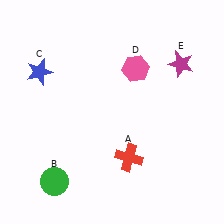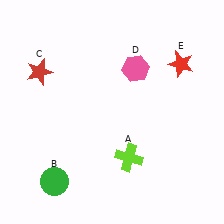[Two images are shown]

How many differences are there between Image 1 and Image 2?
There are 3 differences between the two images.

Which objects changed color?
A changed from red to lime. C changed from blue to red. E changed from magenta to red.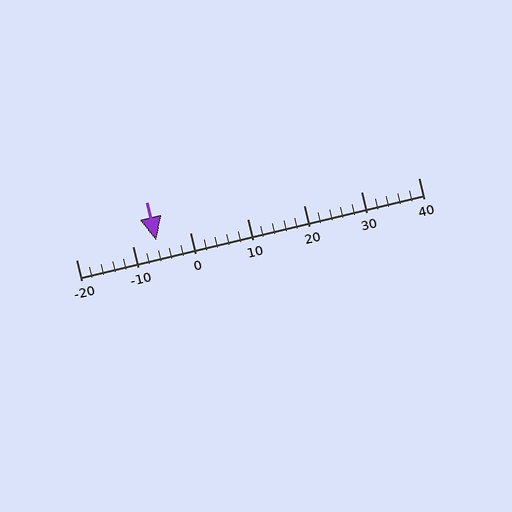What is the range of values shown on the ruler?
The ruler shows values from -20 to 40.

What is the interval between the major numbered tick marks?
The major tick marks are spaced 10 units apart.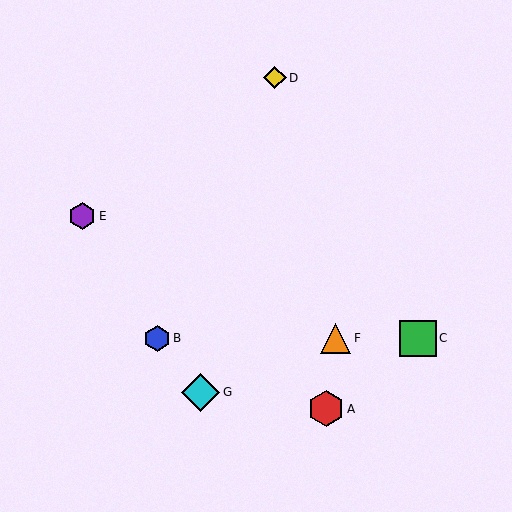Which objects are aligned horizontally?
Objects B, C, F are aligned horizontally.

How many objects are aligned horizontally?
3 objects (B, C, F) are aligned horizontally.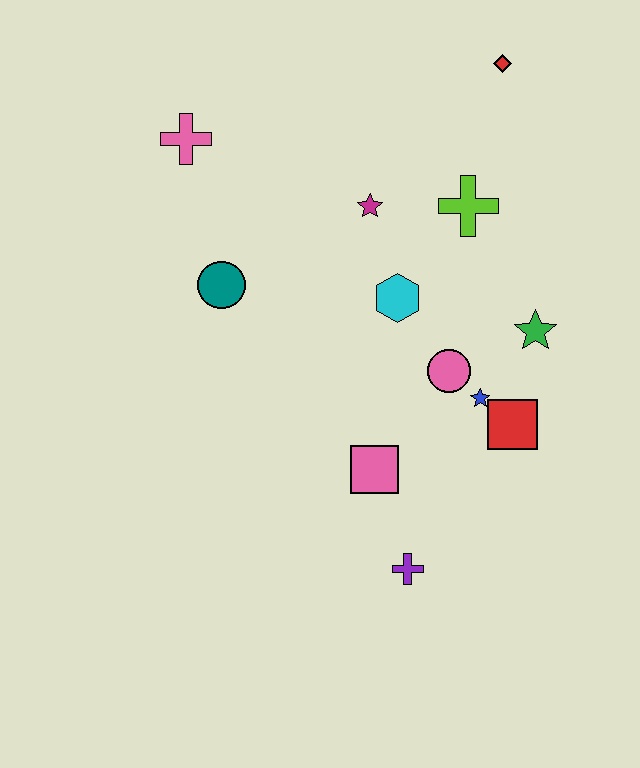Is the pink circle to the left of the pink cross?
No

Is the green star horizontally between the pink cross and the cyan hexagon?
No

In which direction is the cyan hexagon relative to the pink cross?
The cyan hexagon is to the right of the pink cross.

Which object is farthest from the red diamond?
The purple cross is farthest from the red diamond.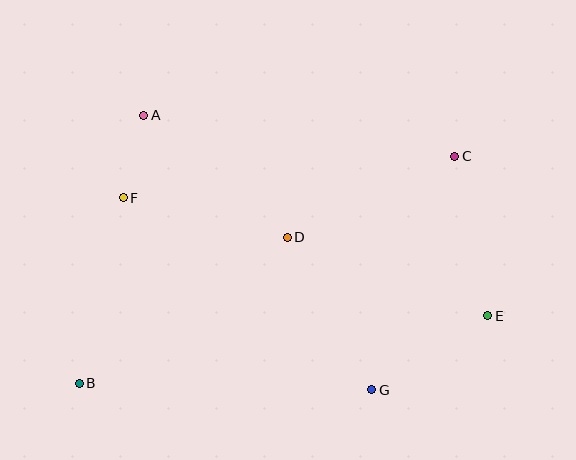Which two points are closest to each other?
Points A and F are closest to each other.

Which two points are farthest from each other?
Points B and C are farthest from each other.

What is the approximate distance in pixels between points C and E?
The distance between C and E is approximately 163 pixels.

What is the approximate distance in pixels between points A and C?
The distance between A and C is approximately 314 pixels.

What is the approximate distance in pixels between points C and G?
The distance between C and G is approximately 248 pixels.